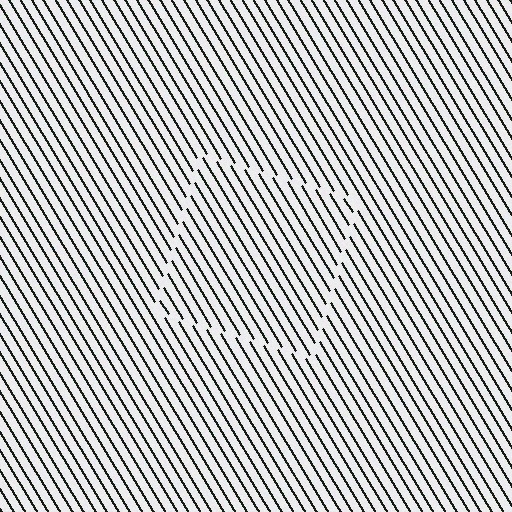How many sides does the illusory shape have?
4 sides — the line-ends trace a square.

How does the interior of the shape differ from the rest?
The interior of the shape contains the same grating, shifted by half a period — the contour is defined by the phase discontinuity where line-ends from the inner and outer gratings abut.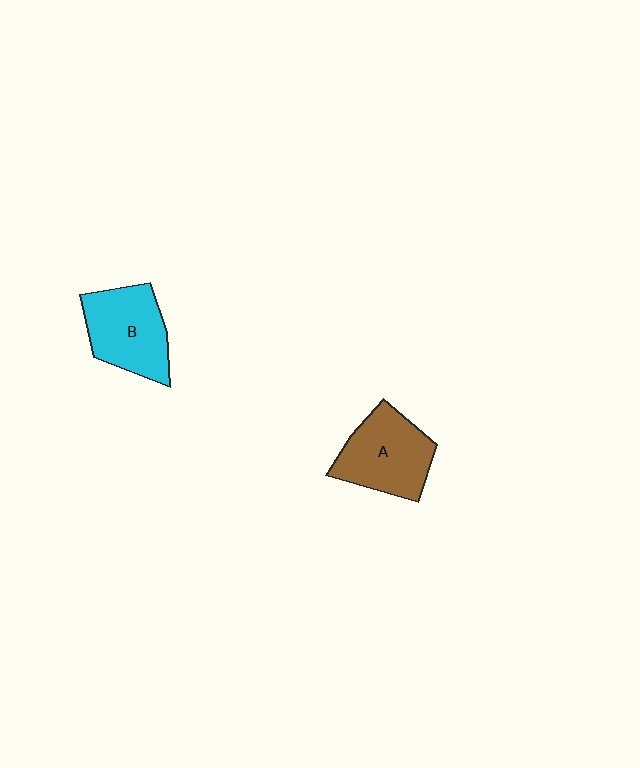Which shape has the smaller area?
Shape B (cyan).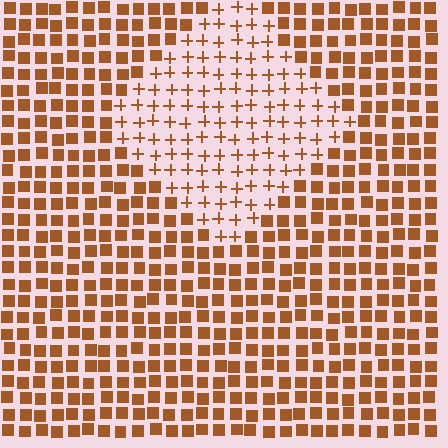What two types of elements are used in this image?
The image uses plus signs inside the diamond region and squares outside it.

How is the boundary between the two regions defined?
The boundary is defined by a change in element shape: plus signs inside vs. squares outside. All elements share the same color and spacing.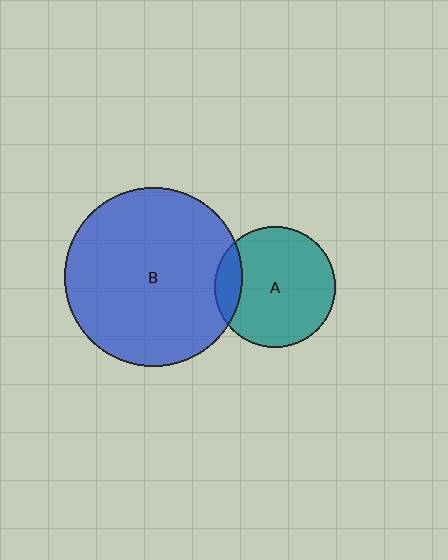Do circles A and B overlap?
Yes.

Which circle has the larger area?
Circle B (blue).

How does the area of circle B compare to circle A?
Approximately 2.2 times.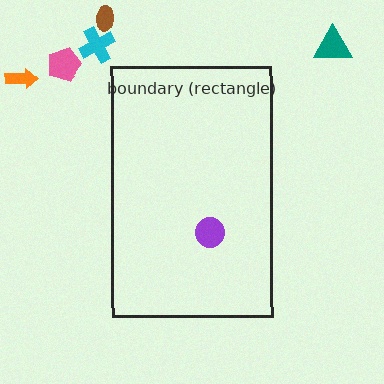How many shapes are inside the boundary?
1 inside, 5 outside.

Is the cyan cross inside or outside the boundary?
Outside.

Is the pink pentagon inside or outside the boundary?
Outside.